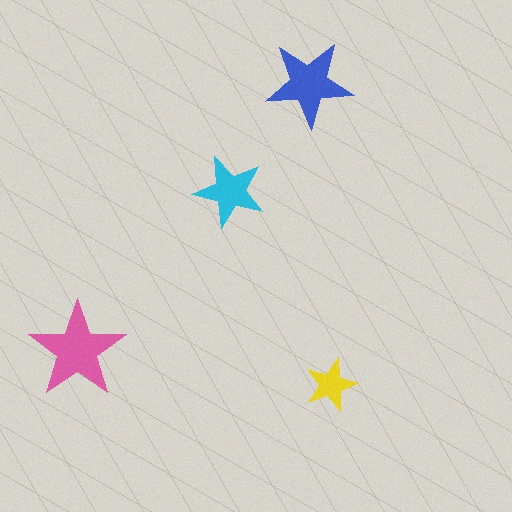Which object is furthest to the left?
The pink star is leftmost.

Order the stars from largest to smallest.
the pink one, the blue one, the cyan one, the yellow one.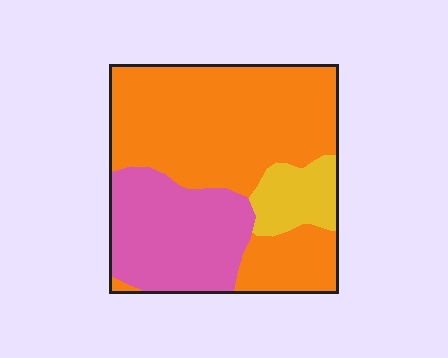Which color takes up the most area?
Orange, at roughly 60%.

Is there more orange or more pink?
Orange.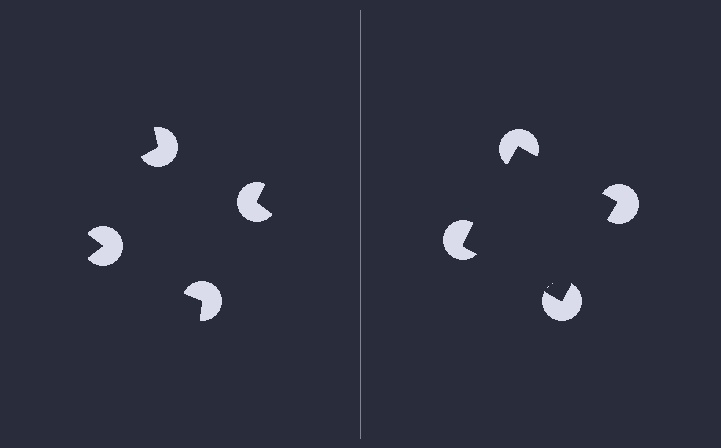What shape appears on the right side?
An illusory square.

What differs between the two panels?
The pac-man discs are positioned identically on both sides; only the wedge orientations differ. On the right they align to a square; on the left they are misaligned.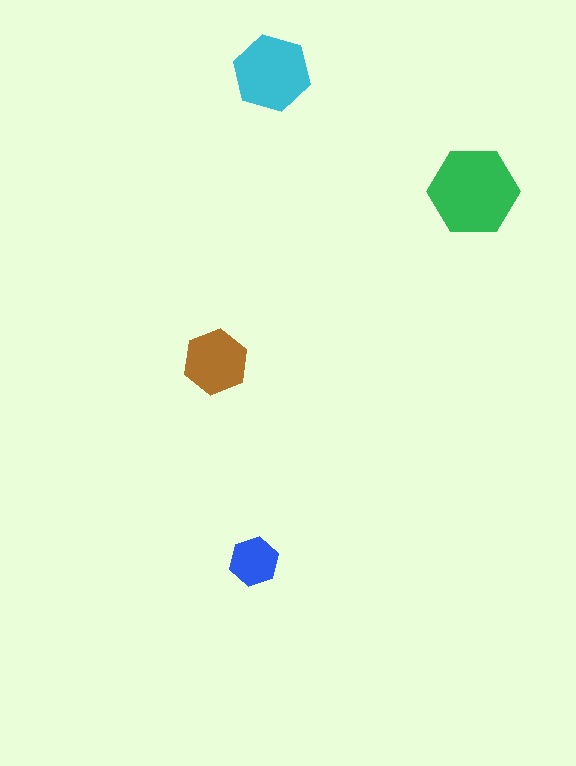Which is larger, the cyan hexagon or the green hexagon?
The green one.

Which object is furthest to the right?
The green hexagon is rightmost.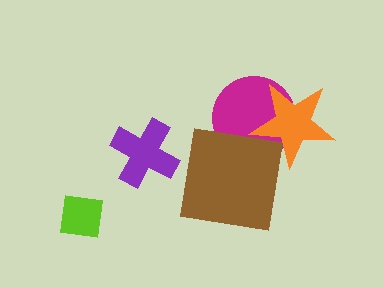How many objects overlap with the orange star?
1 object overlaps with the orange star.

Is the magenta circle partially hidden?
Yes, it is partially covered by another shape.